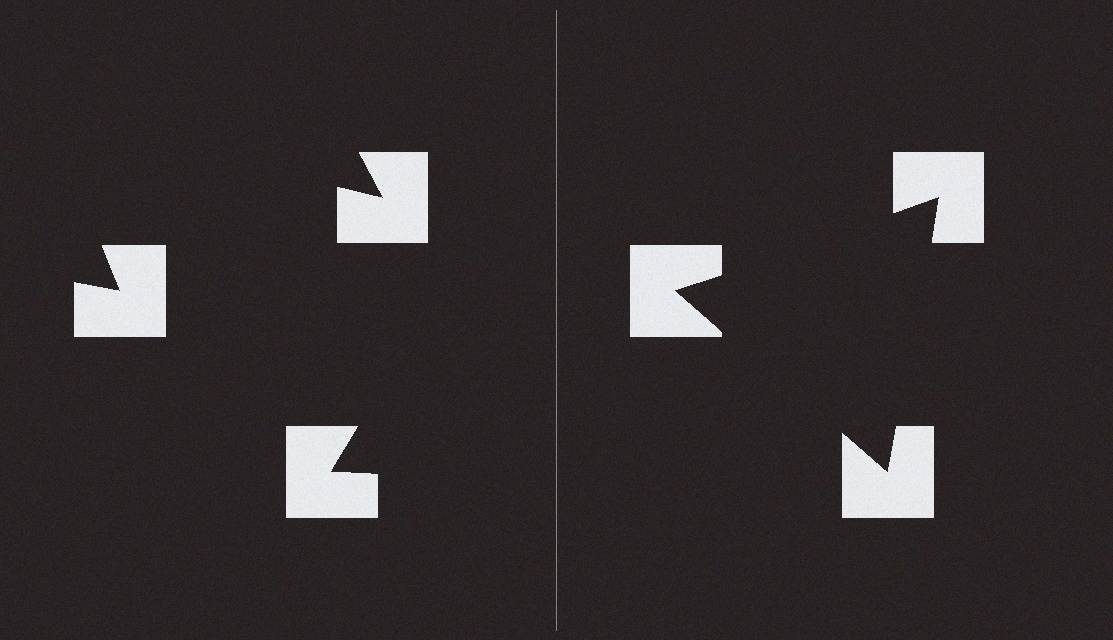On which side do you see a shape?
An illusory triangle appears on the right side. On the left side the wedge cuts are rotated, so no coherent shape forms.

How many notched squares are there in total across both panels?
6 — 3 on each side.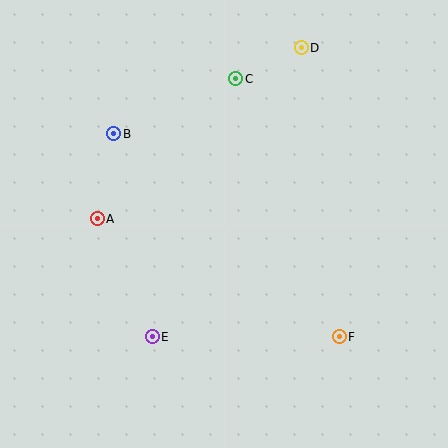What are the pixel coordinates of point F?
Point F is at (339, 337).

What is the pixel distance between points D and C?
The distance between D and C is 72 pixels.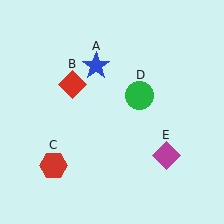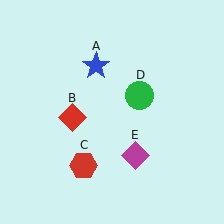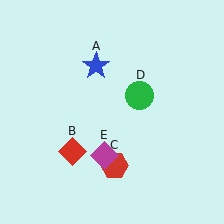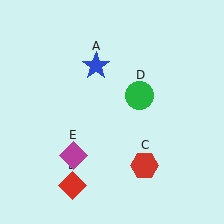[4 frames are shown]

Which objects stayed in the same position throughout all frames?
Blue star (object A) and green circle (object D) remained stationary.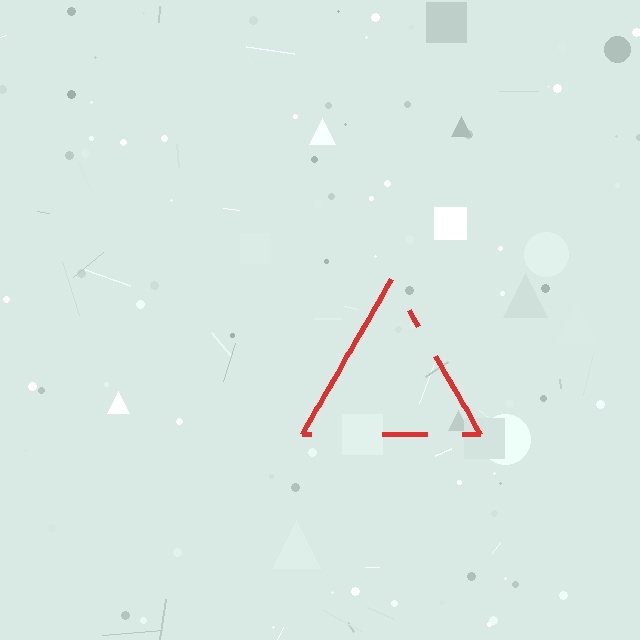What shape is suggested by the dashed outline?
The dashed outline suggests a triangle.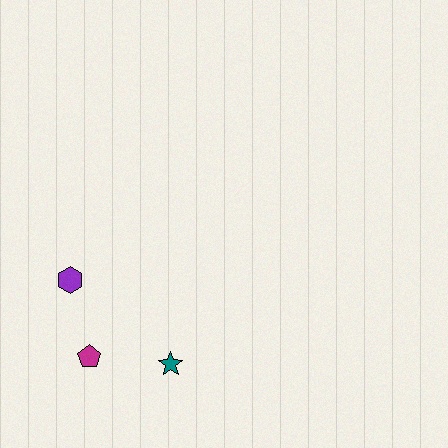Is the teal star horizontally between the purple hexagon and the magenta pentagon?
No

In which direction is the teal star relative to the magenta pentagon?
The teal star is to the right of the magenta pentagon.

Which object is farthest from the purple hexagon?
The teal star is farthest from the purple hexagon.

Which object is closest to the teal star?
The magenta pentagon is closest to the teal star.